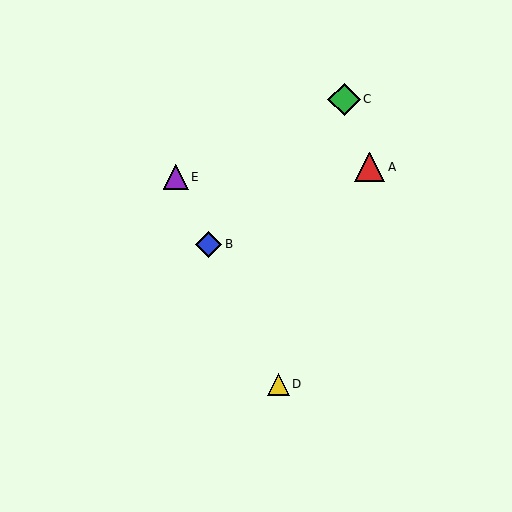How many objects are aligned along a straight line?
3 objects (B, D, E) are aligned along a straight line.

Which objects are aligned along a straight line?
Objects B, D, E are aligned along a straight line.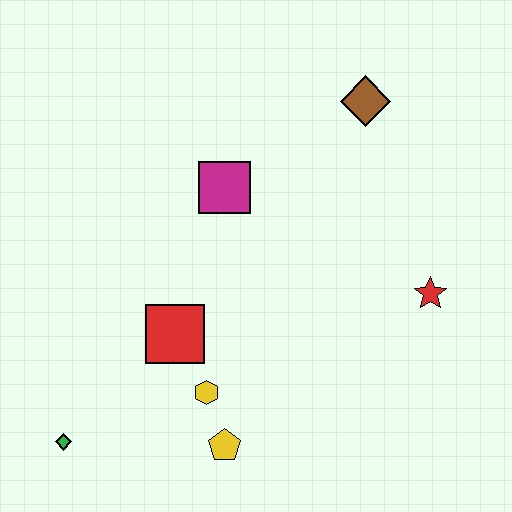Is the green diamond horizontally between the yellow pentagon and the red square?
No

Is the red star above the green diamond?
Yes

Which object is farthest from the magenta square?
The green diamond is farthest from the magenta square.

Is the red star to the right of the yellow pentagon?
Yes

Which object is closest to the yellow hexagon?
The yellow pentagon is closest to the yellow hexagon.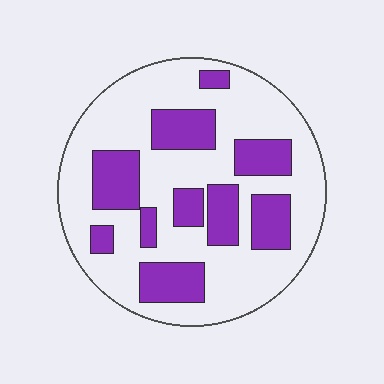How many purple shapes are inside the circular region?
10.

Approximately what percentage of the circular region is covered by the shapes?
Approximately 30%.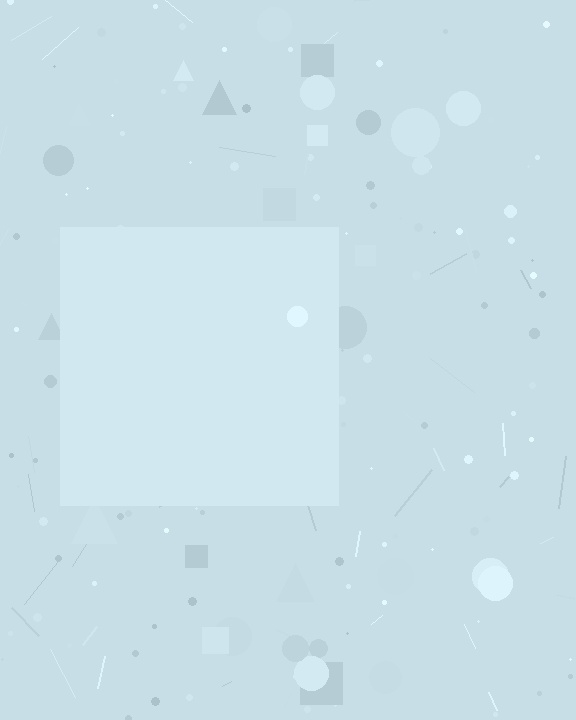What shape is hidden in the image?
A square is hidden in the image.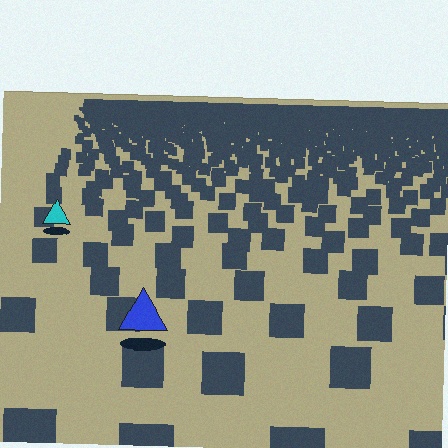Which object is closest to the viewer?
The blue triangle is closest. The texture marks near it are larger and more spread out.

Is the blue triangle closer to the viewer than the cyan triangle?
Yes. The blue triangle is closer — you can tell from the texture gradient: the ground texture is coarser near it.